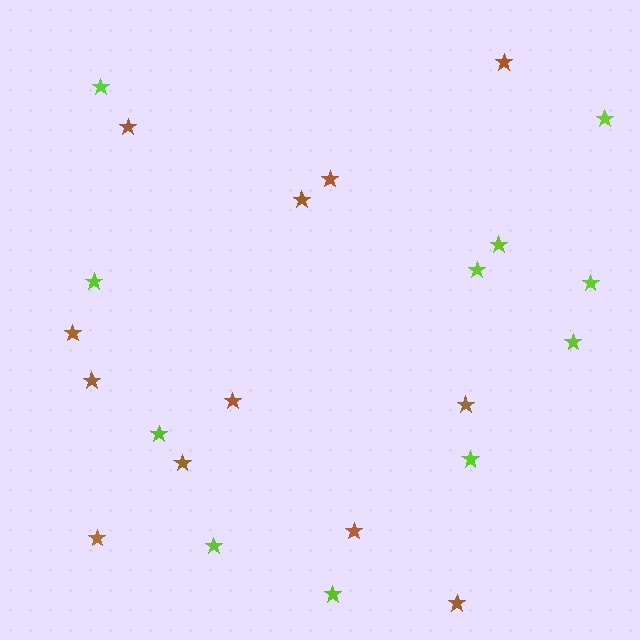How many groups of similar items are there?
There are 2 groups: one group of lime stars (11) and one group of brown stars (12).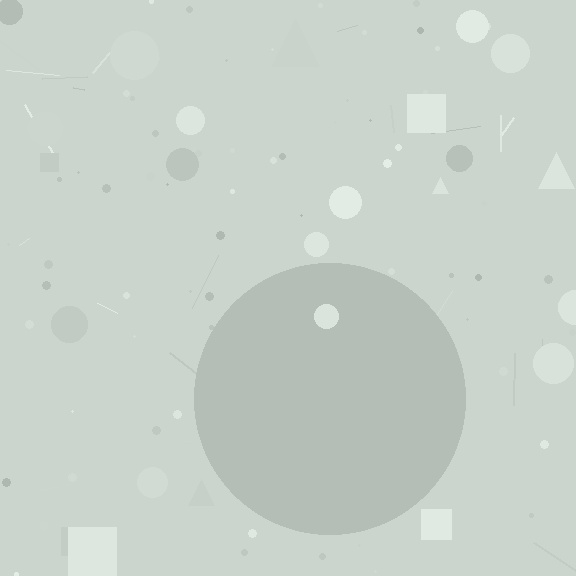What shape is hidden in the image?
A circle is hidden in the image.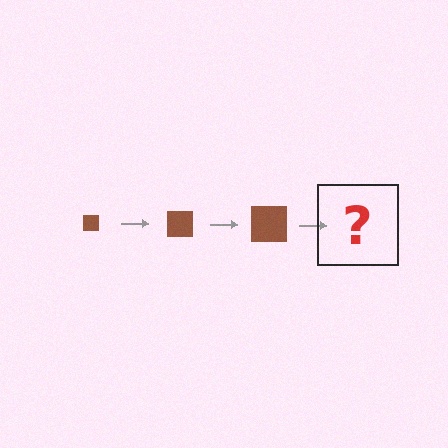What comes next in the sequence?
The next element should be a brown square, larger than the previous one.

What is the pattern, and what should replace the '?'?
The pattern is that the square gets progressively larger each step. The '?' should be a brown square, larger than the previous one.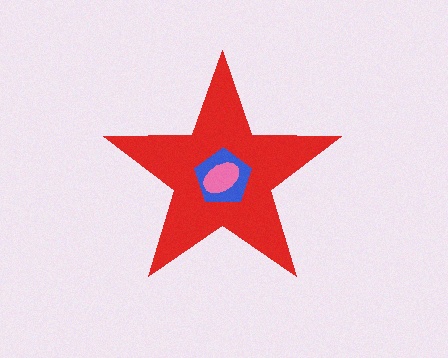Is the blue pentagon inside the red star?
Yes.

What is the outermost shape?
The red star.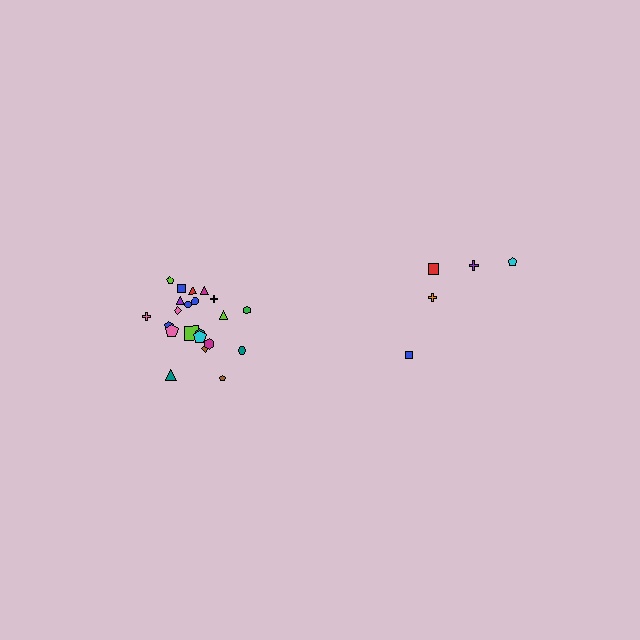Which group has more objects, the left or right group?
The left group.